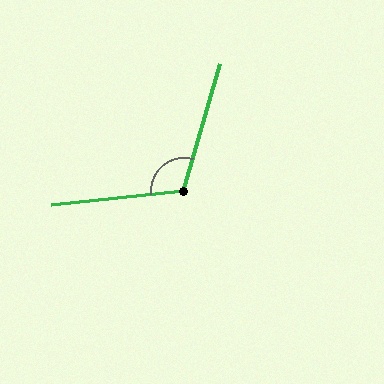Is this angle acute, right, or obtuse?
It is obtuse.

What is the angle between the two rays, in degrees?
Approximately 112 degrees.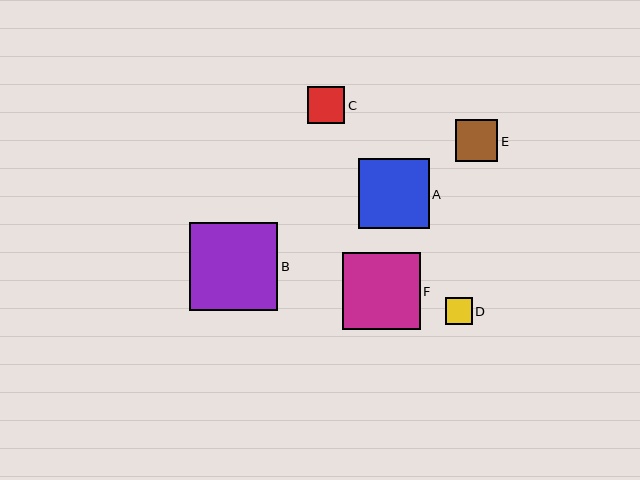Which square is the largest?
Square B is the largest with a size of approximately 88 pixels.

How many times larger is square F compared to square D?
Square F is approximately 2.9 times the size of square D.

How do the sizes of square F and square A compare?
Square F and square A are approximately the same size.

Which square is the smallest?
Square D is the smallest with a size of approximately 27 pixels.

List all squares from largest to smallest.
From largest to smallest: B, F, A, E, C, D.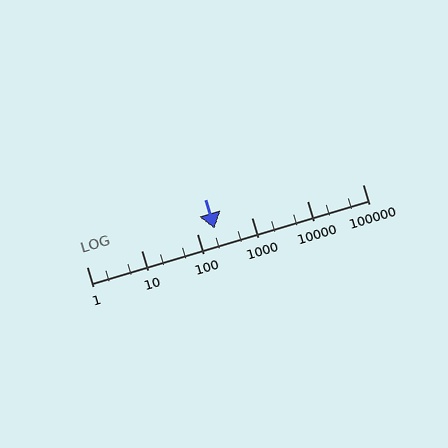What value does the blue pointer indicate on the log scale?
The pointer indicates approximately 210.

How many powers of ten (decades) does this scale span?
The scale spans 5 decades, from 1 to 100000.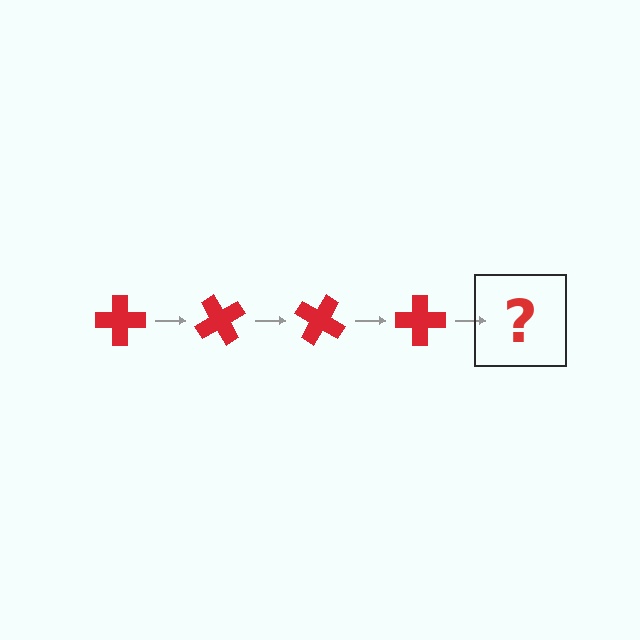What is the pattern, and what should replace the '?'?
The pattern is that the cross rotates 60 degrees each step. The '?' should be a red cross rotated 240 degrees.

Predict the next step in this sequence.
The next step is a red cross rotated 240 degrees.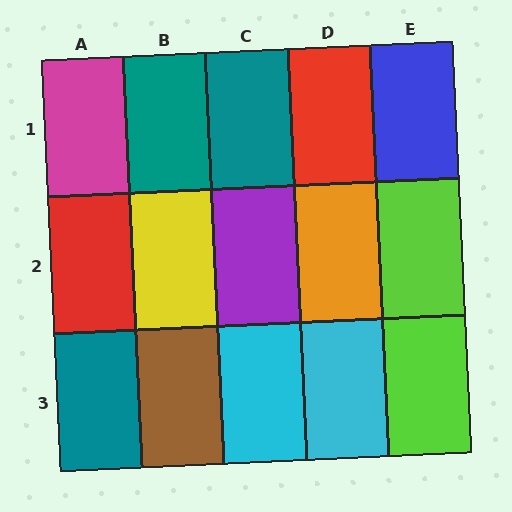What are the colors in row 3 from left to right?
Teal, brown, cyan, cyan, lime.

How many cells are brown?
1 cell is brown.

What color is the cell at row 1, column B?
Teal.